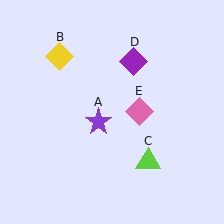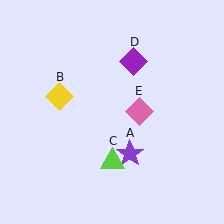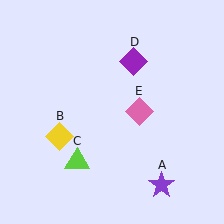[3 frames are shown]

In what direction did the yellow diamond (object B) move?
The yellow diamond (object B) moved down.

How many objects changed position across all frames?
3 objects changed position: purple star (object A), yellow diamond (object B), lime triangle (object C).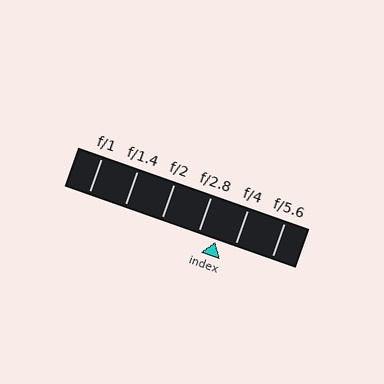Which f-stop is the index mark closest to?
The index mark is closest to f/2.8.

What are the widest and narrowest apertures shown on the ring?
The widest aperture shown is f/1 and the narrowest is f/5.6.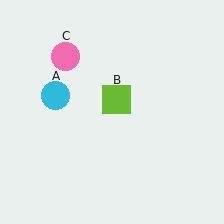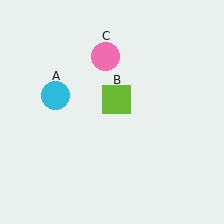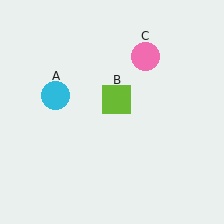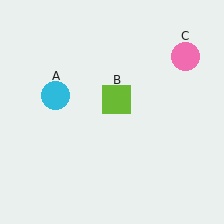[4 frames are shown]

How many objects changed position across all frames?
1 object changed position: pink circle (object C).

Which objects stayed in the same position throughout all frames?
Cyan circle (object A) and lime square (object B) remained stationary.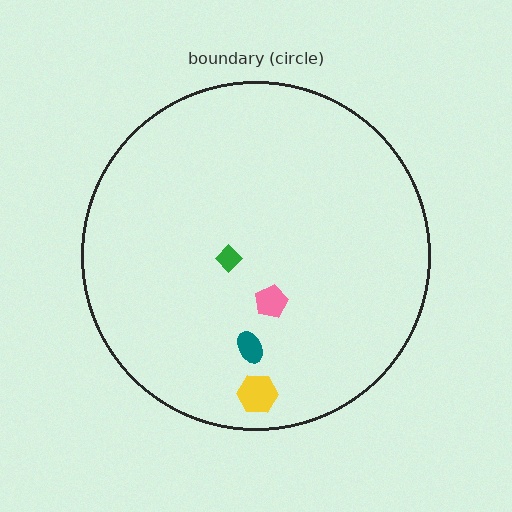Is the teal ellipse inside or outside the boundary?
Inside.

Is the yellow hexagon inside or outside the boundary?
Inside.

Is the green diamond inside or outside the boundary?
Inside.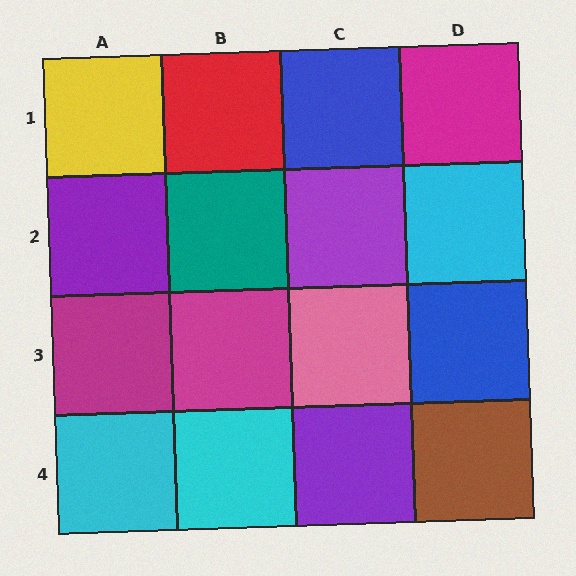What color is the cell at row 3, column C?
Pink.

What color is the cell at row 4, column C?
Purple.